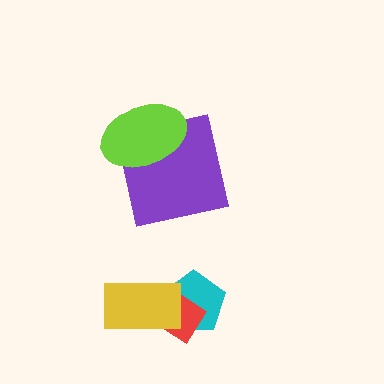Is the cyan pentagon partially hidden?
Yes, it is partially covered by another shape.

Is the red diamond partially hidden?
Yes, it is partially covered by another shape.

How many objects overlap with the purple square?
1 object overlaps with the purple square.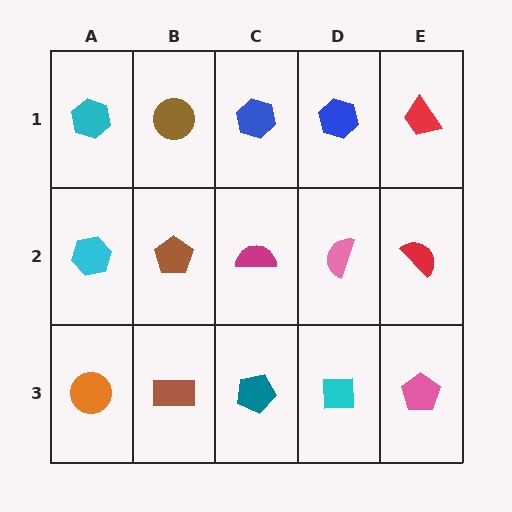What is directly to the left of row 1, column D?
A blue hexagon.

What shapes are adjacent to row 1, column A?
A cyan hexagon (row 2, column A), a brown circle (row 1, column B).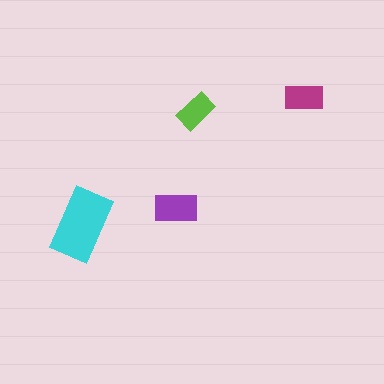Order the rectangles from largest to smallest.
the cyan one, the purple one, the magenta one, the lime one.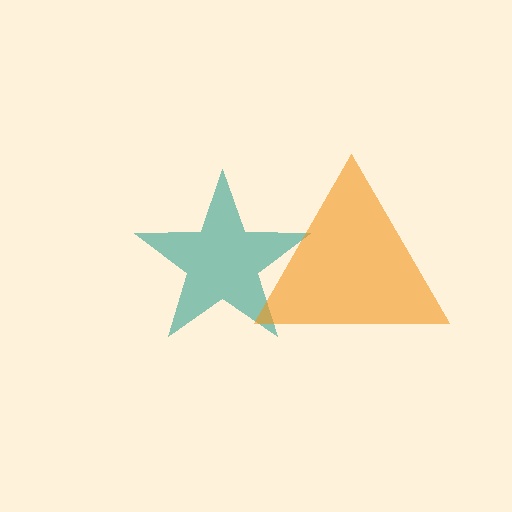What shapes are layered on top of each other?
The layered shapes are: a teal star, an orange triangle.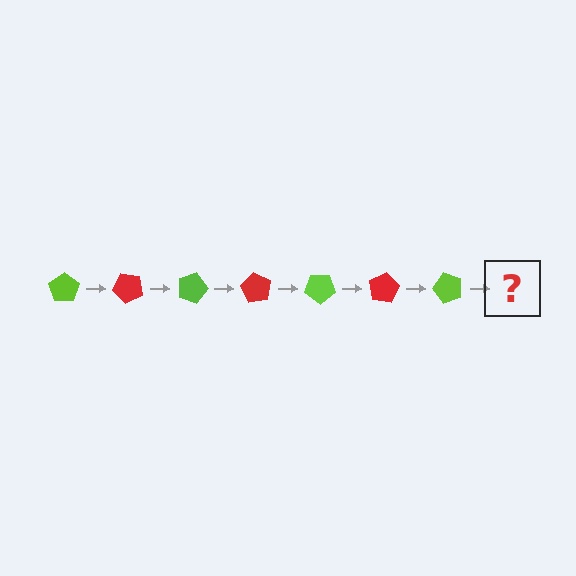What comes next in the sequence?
The next element should be a red pentagon, rotated 315 degrees from the start.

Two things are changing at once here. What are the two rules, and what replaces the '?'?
The two rules are that it rotates 45 degrees each step and the color cycles through lime and red. The '?' should be a red pentagon, rotated 315 degrees from the start.